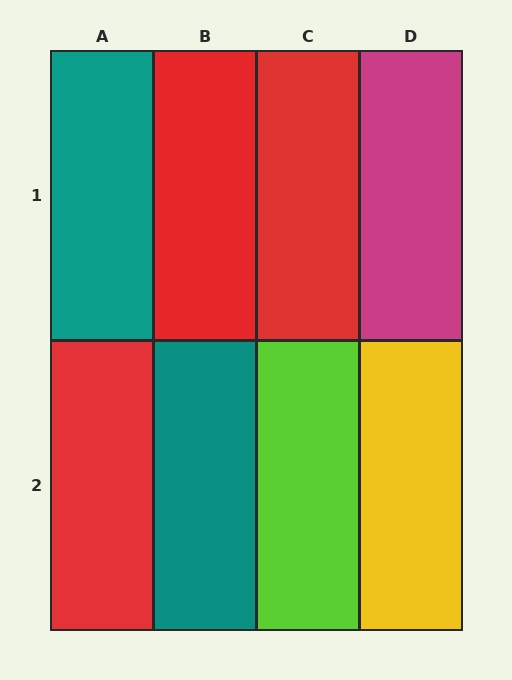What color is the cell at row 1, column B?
Red.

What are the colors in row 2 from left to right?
Red, teal, lime, yellow.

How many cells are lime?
1 cell is lime.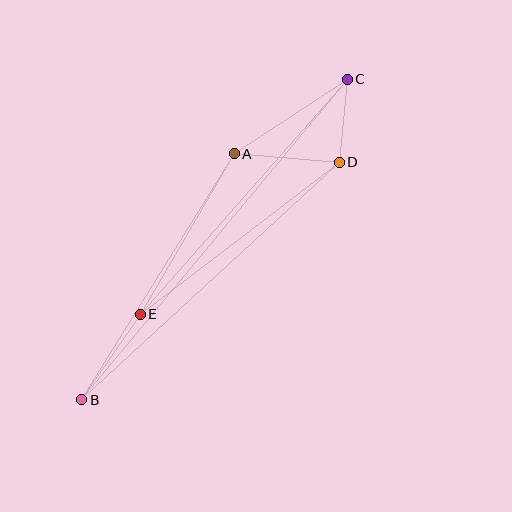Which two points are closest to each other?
Points C and D are closest to each other.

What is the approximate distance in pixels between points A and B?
The distance between A and B is approximately 289 pixels.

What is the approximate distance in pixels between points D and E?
The distance between D and E is approximately 250 pixels.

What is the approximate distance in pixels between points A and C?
The distance between A and C is approximately 135 pixels.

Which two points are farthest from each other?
Points B and C are farthest from each other.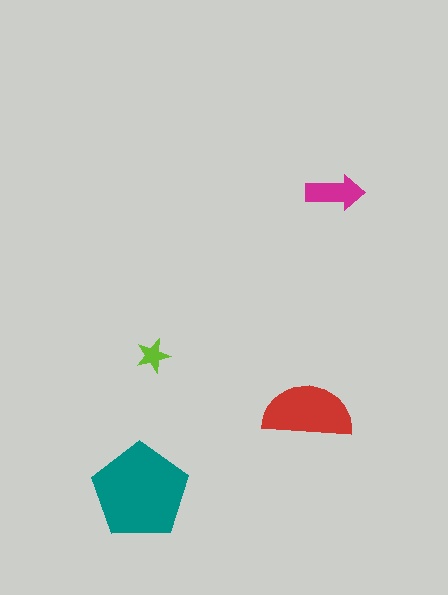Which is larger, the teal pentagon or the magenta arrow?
The teal pentagon.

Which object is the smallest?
The lime star.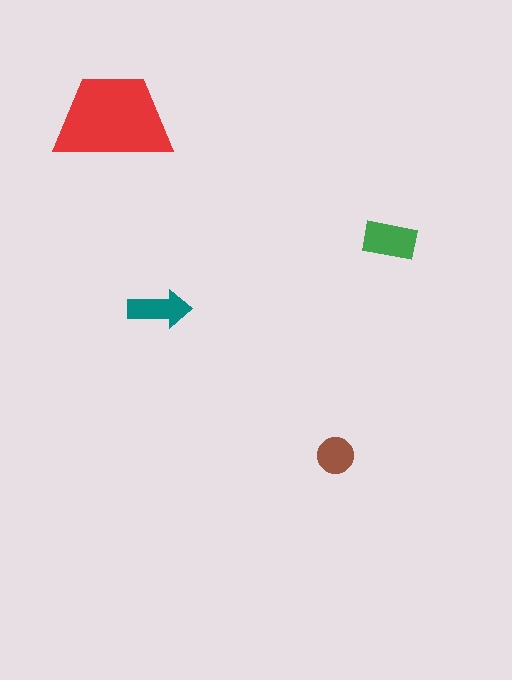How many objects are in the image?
There are 4 objects in the image.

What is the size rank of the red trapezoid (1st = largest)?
1st.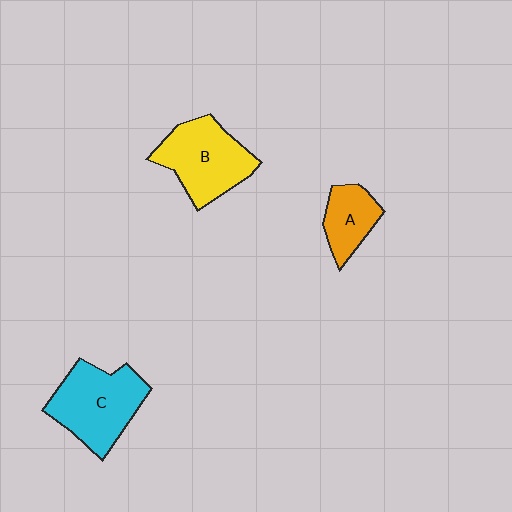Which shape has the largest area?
Shape C (cyan).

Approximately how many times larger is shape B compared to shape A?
Approximately 1.8 times.